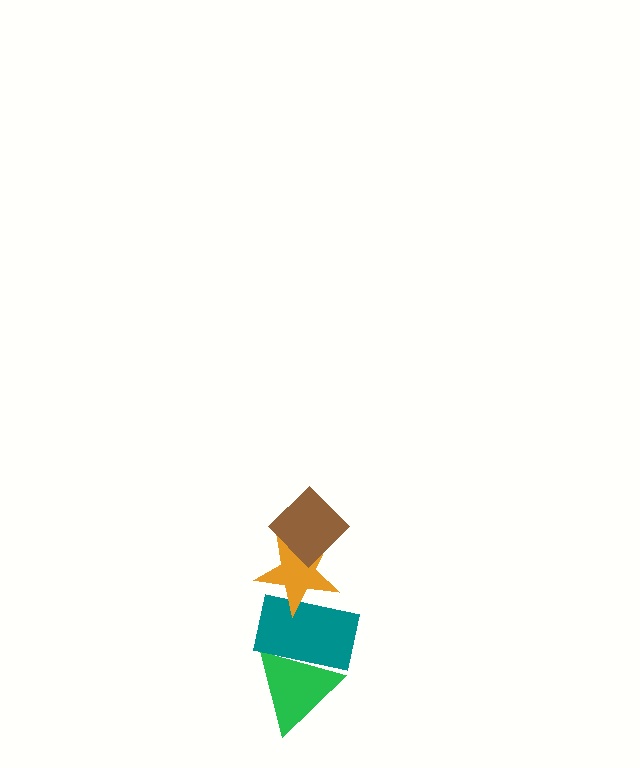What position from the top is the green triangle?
The green triangle is 4th from the top.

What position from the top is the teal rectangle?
The teal rectangle is 3rd from the top.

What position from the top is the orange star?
The orange star is 2nd from the top.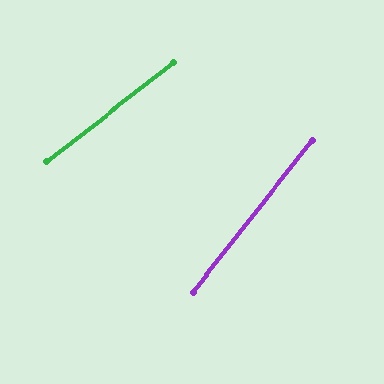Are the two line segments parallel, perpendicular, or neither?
Neither parallel nor perpendicular — they differ by about 14°.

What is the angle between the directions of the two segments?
Approximately 14 degrees.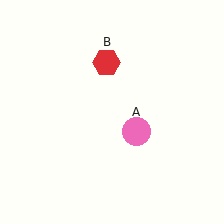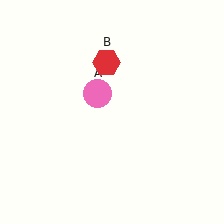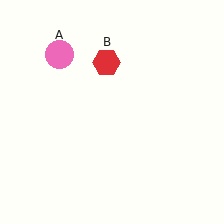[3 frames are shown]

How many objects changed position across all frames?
1 object changed position: pink circle (object A).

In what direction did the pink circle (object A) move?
The pink circle (object A) moved up and to the left.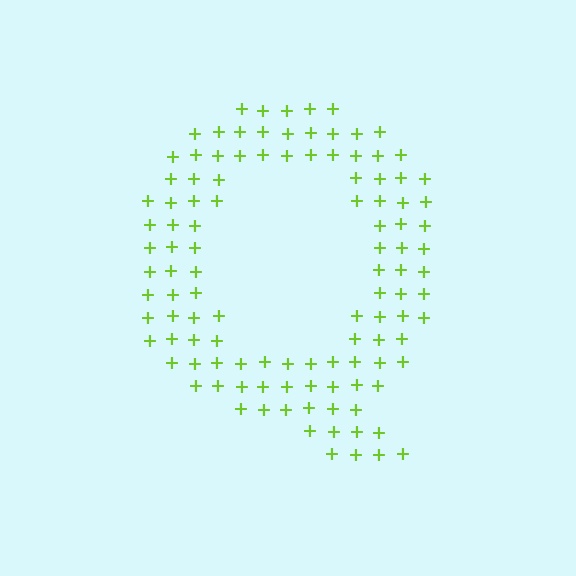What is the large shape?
The large shape is the letter Q.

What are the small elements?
The small elements are plus signs.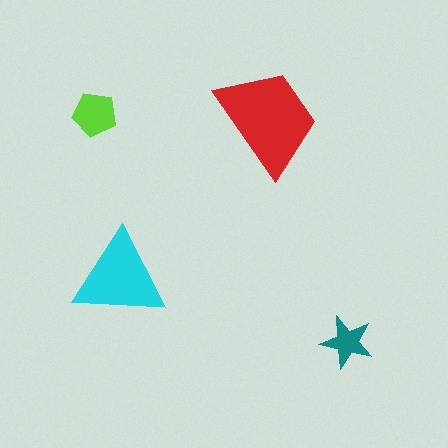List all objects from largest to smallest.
The red trapezoid, the cyan triangle, the lime pentagon, the teal star.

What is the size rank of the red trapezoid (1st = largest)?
1st.